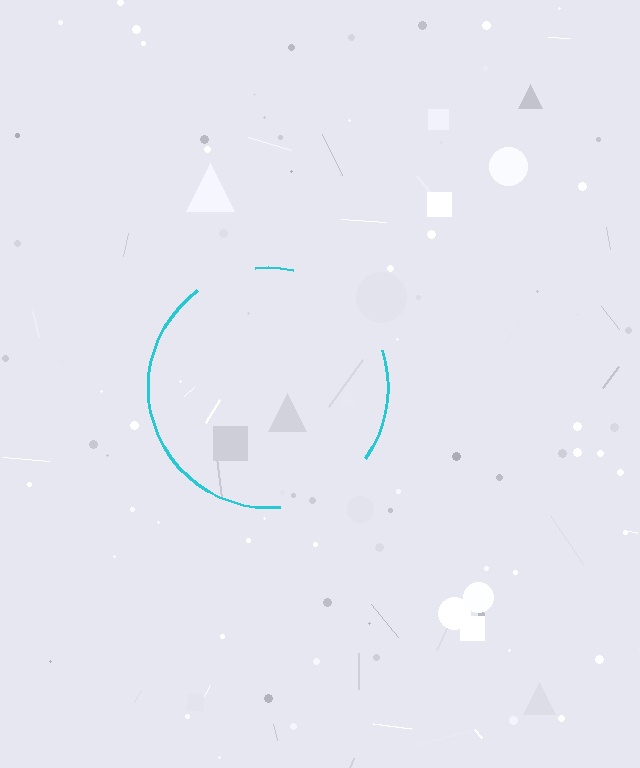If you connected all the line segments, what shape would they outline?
They would outline a circle.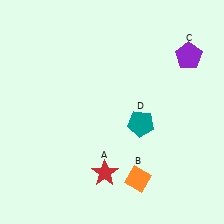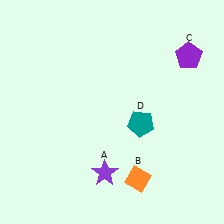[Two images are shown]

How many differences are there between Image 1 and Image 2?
There is 1 difference between the two images.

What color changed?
The star (A) changed from red in Image 1 to purple in Image 2.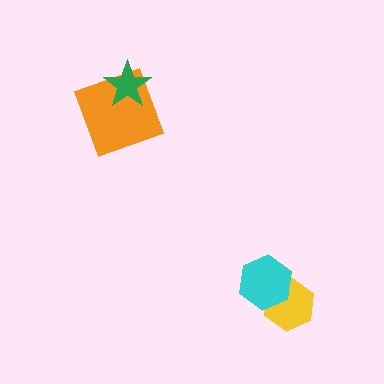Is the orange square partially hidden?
Yes, it is partially covered by another shape.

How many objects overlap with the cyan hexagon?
1 object overlaps with the cyan hexagon.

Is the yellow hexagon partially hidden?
Yes, it is partially covered by another shape.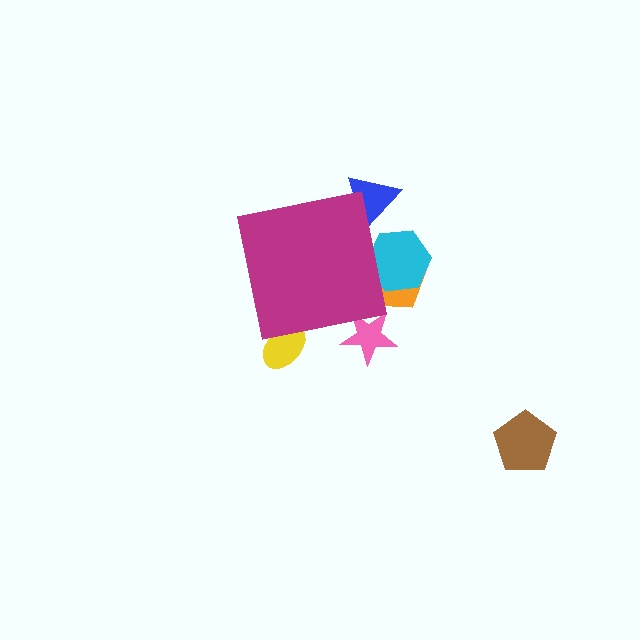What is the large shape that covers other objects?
A magenta square.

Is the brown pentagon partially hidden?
No, the brown pentagon is fully visible.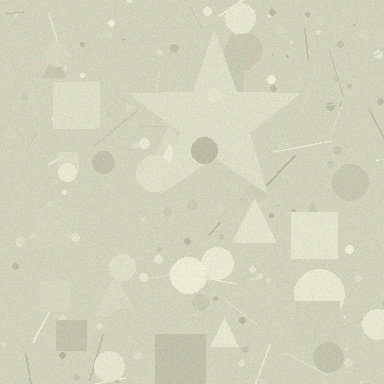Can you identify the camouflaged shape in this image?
The camouflaged shape is a star.